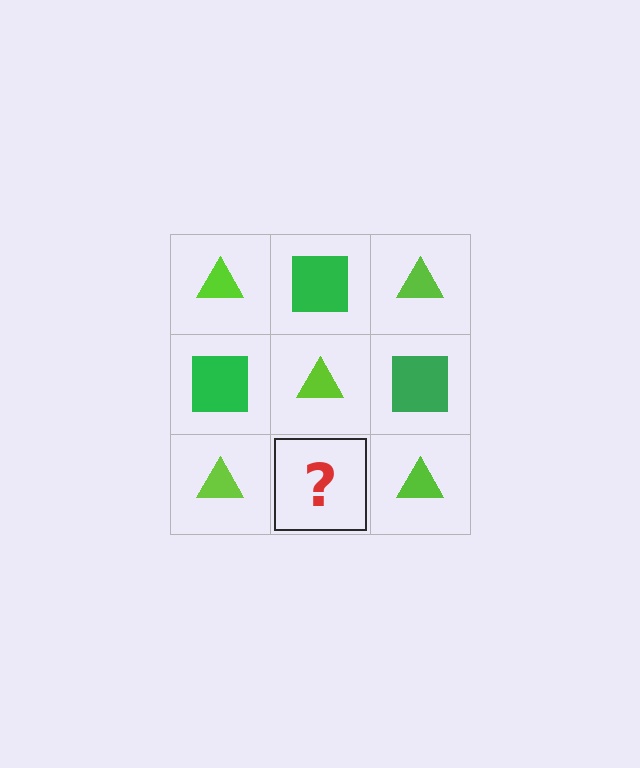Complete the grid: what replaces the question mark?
The question mark should be replaced with a green square.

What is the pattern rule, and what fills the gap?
The rule is that it alternates lime triangle and green square in a checkerboard pattern. The gap should be filled with a green square.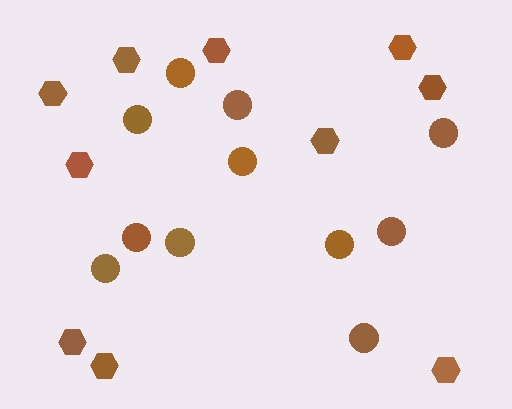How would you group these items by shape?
There are 2 groups: one group of hexagons (10) and one group of circles (11).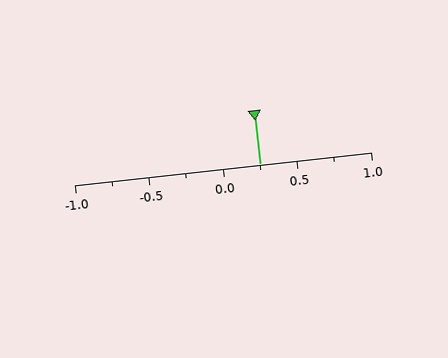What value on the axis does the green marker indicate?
The marker indicates approximately 0.25.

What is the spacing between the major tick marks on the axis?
The major ticks are spaced 0.5 apart.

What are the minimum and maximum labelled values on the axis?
The axis runs from -1.0 to 1.0.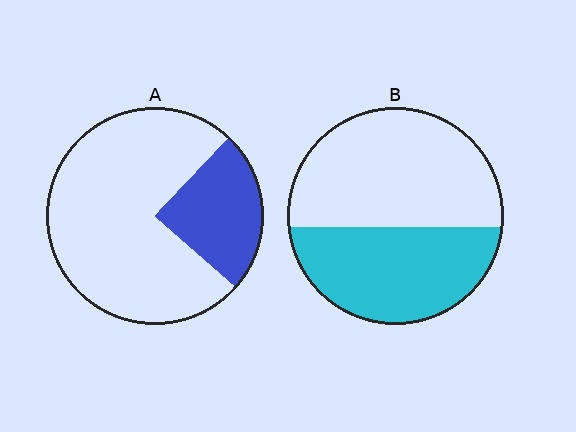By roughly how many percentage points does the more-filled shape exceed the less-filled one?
By roughly 20 percentage points (B over A).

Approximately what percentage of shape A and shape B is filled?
A is approximately 25% and B is approximately 45%.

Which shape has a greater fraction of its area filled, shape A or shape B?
Shape B.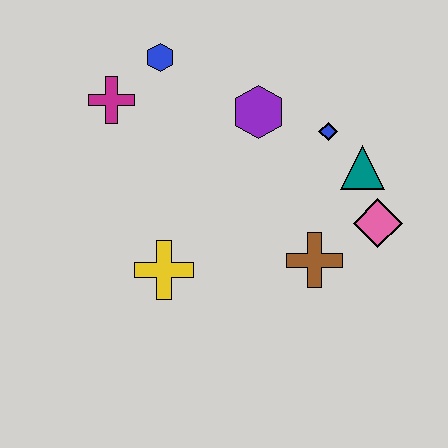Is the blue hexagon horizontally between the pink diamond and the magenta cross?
Yes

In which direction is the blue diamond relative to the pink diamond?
The blue diamond is above the pink diamond.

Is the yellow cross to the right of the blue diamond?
No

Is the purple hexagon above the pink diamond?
Yes